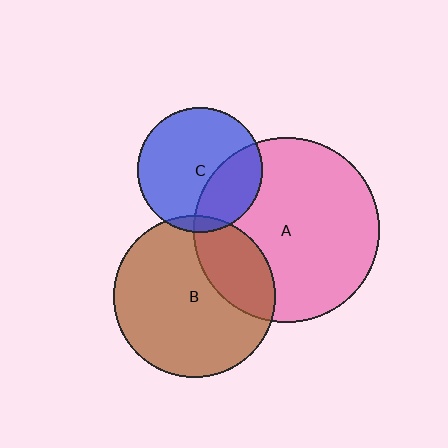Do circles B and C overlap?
Yes.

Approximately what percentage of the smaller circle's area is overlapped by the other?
Approximately 5%.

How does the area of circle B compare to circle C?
Approximately 1.7 times.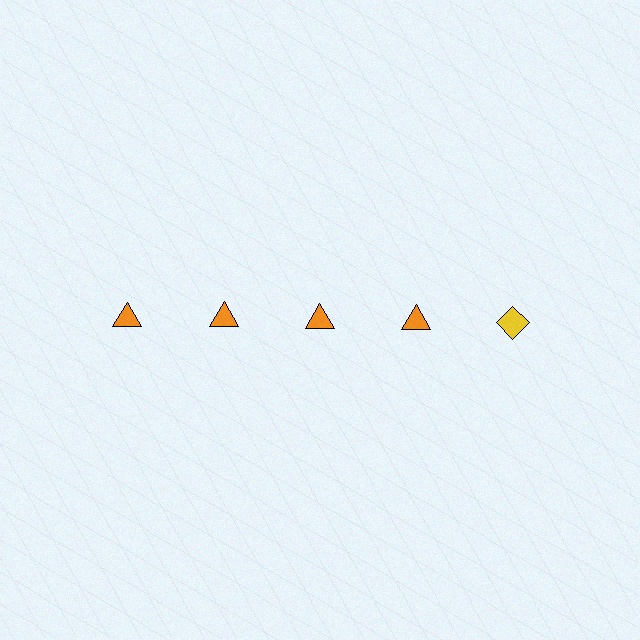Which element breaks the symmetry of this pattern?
The yellow diamond in the top row, rightmost column breaks the symmetry. All other shapes are orange triangles.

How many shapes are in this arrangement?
There are 5 shapes arranged in a grid pattern.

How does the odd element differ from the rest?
It differs in both color (yellow instead of orange) and shape (diamond instead of triangle).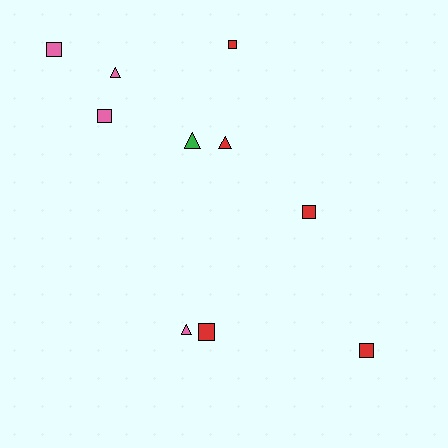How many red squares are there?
There are 4 red squares.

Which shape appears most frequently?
Square, with 6 objects.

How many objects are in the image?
There are 10 objects.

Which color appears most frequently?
Red, with 5 objects.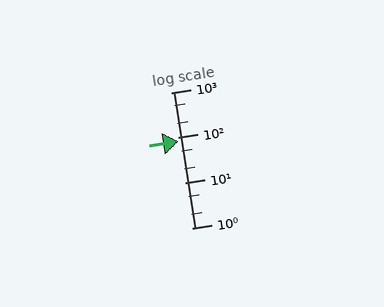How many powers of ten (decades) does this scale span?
The scale spans 3 decades, from 1 to 1000.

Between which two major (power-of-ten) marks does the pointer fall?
The pointer is between 10 and 100.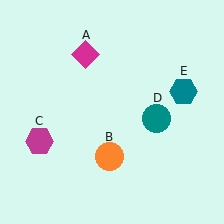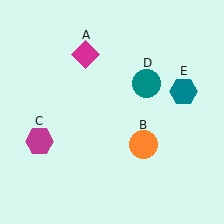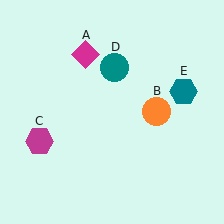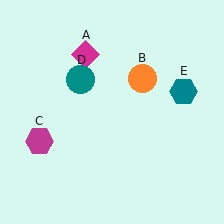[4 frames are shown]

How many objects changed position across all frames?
2 objects changed position: orange circle (object B), teal circle (object D).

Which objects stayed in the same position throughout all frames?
Magenta diamond (object A) and magenta hexagon (object C) and teal hexagon (object E) remained stationary.